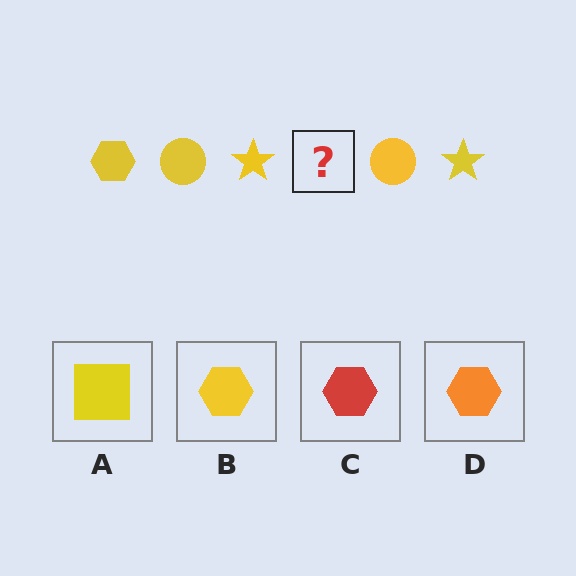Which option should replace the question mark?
Option B.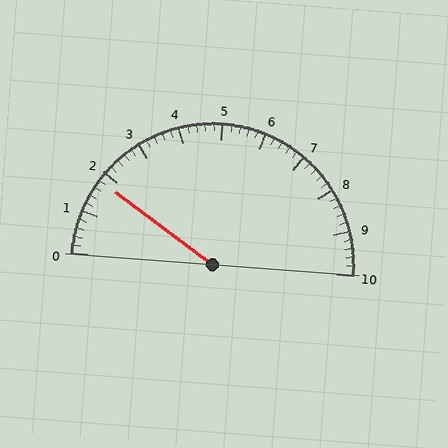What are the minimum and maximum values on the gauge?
The gauge ranges from 0 to 10.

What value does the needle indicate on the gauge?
The needle indicates approximately 1.8.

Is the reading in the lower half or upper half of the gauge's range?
The reading is in the lower half of the range (0 to 10).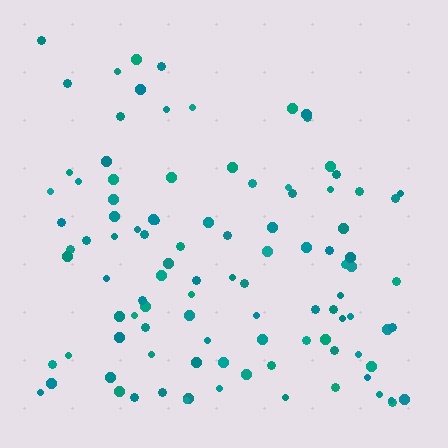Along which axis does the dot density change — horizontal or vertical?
Vertical.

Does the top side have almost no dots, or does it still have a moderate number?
Still a moderate number, just noticeably fewer than the bottom.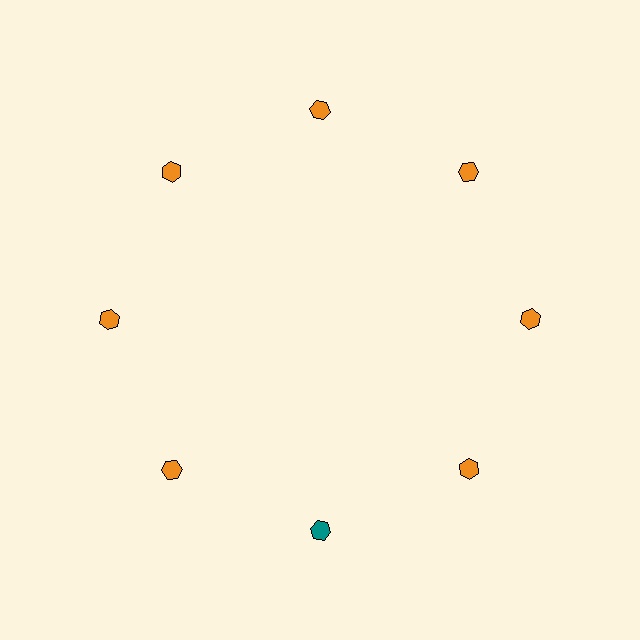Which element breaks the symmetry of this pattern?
The teal hexagon at roughly the 6 o'clock position breaks the symmetry. All other shapes are orange hexagons.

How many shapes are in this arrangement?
There are 8 shapes arranged in a ring pattern.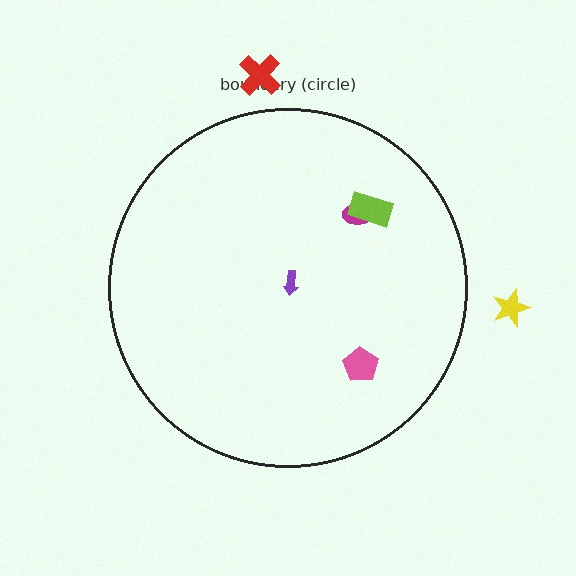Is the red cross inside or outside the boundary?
Outside.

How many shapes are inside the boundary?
4 inside, 2 outside.